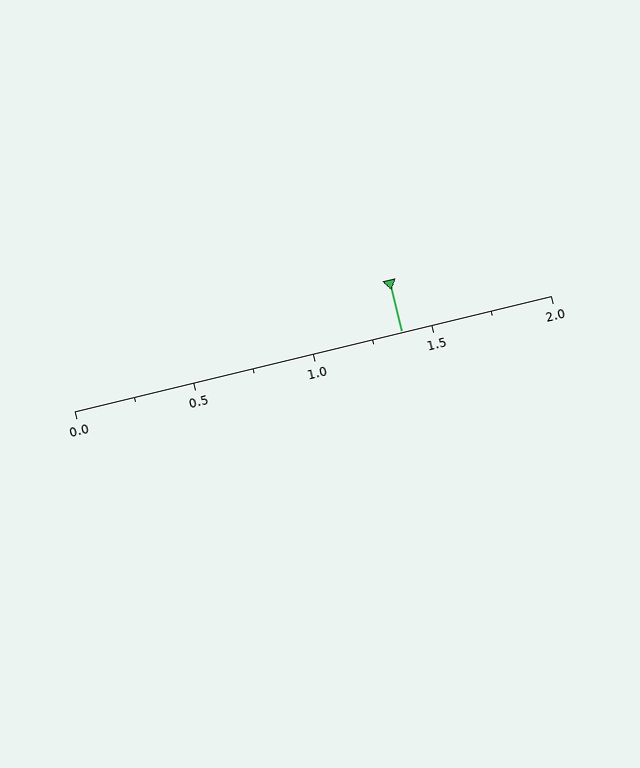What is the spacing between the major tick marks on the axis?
The major ticks are spaced 0.5 apart.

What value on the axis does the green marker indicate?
The marker indicates approximately 1.38.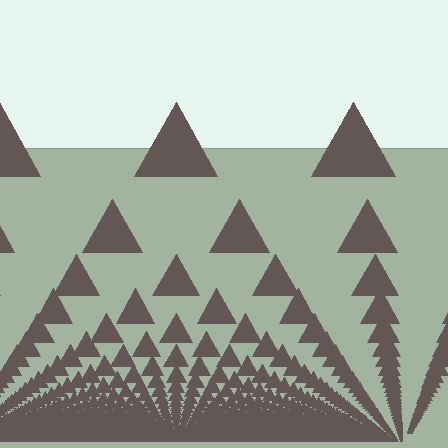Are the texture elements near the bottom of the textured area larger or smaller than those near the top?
Smaller. The gradient is inverted — elements near the bottom are smaller and denser.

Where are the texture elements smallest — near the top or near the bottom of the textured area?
Near the bottom.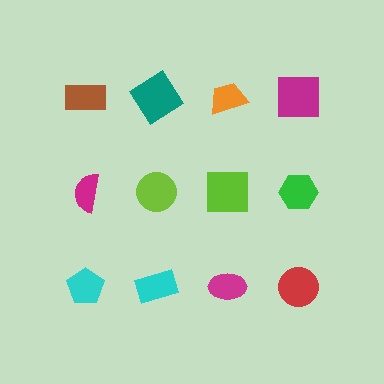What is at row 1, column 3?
An orange trapezoid.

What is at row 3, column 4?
A red circle.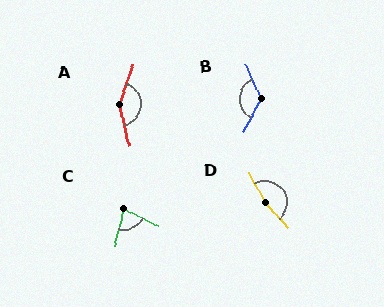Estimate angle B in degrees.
Approximately 129 degrees.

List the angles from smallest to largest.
C (76°), B (129°), A (147°), D (167°).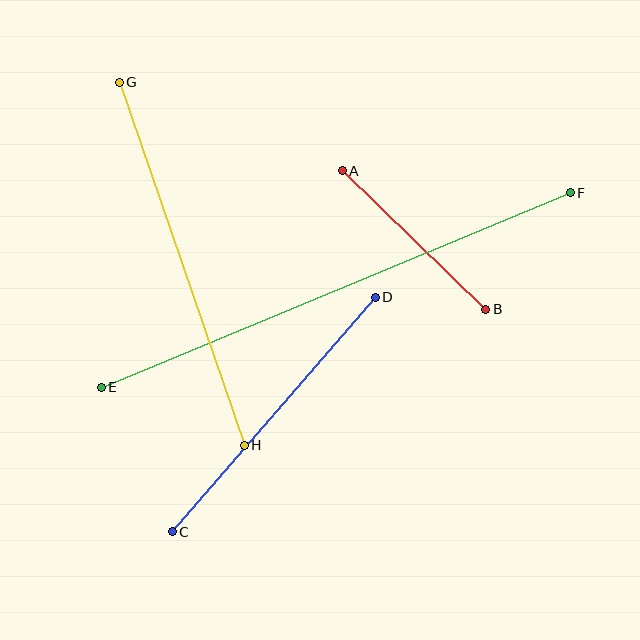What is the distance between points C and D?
The distance is approximately 310 pixels.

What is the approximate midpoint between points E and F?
The midpoint is at approximately (336, 290) pixels.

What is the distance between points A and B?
The distance is approximately 199 pixels.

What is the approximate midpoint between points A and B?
The midpoint is at approximately (414, 240) pixels.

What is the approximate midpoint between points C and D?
The midpoint is at approximately (274, 414) pixels.